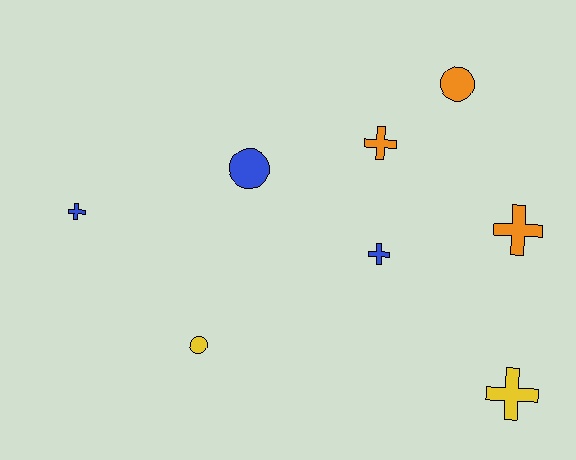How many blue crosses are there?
There are 2 blue crosses.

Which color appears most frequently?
Orange, with 3 objects.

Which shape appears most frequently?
Cross, with 5 objects.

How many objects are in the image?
There are 8 objects.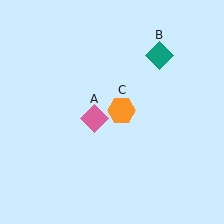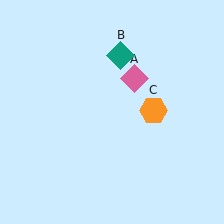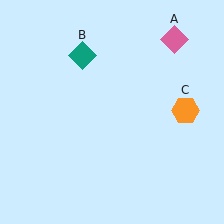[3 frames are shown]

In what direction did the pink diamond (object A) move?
The pink diamond (object A) moved up and to the right.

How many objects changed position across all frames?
3 objects changed position: pink diamond (object A), teal diamond (object B), orange hexagon (object C).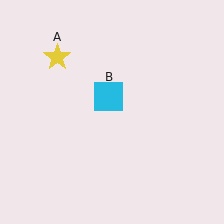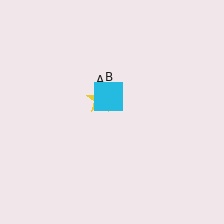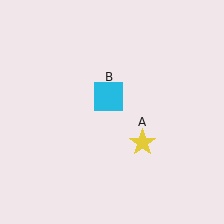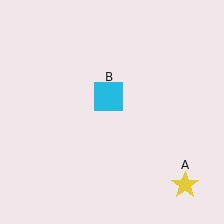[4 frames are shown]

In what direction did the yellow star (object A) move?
The yellow star (object A) moved down and to the right.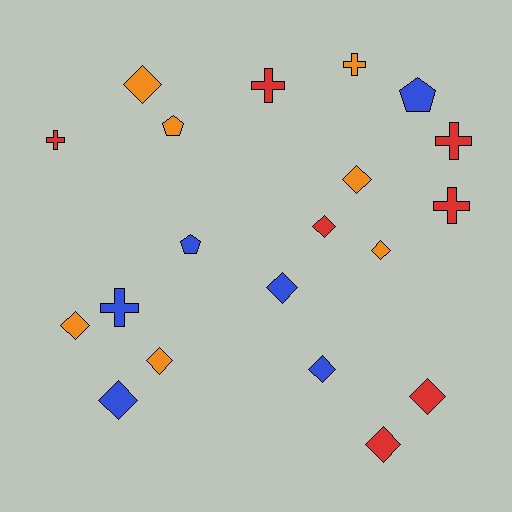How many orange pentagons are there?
There is 1 orange pentagon.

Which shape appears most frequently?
Diamond, with 11 objects.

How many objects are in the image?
There are 20 objects.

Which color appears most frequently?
Orange, with 7 objects.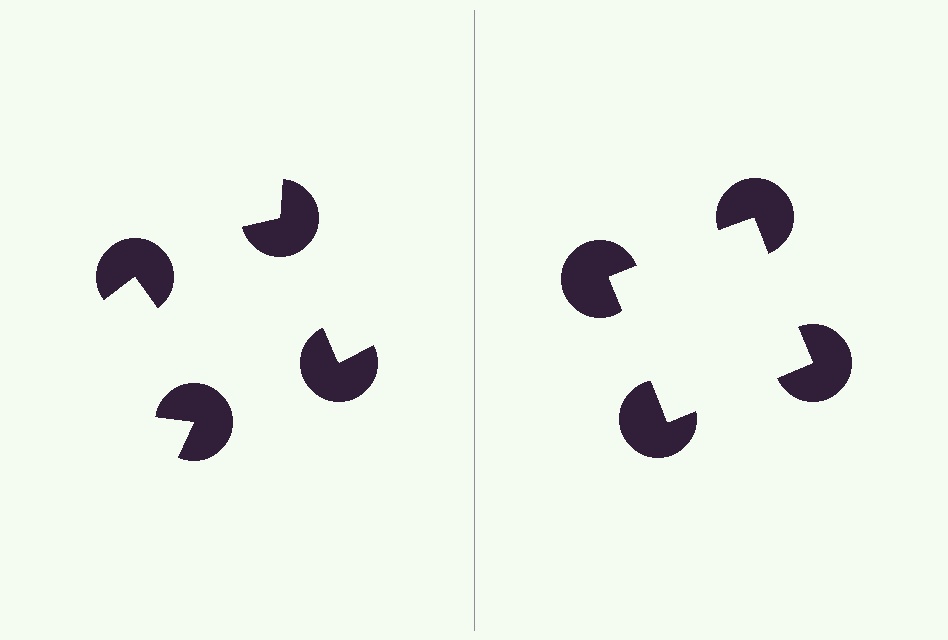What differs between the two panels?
The pac-man discs are positioned identically on both sides; only the wedge orientations differ. On the right they align to a square; on the left they are misaligned.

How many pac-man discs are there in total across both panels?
8 — 4 on each side.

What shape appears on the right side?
An illusory square.